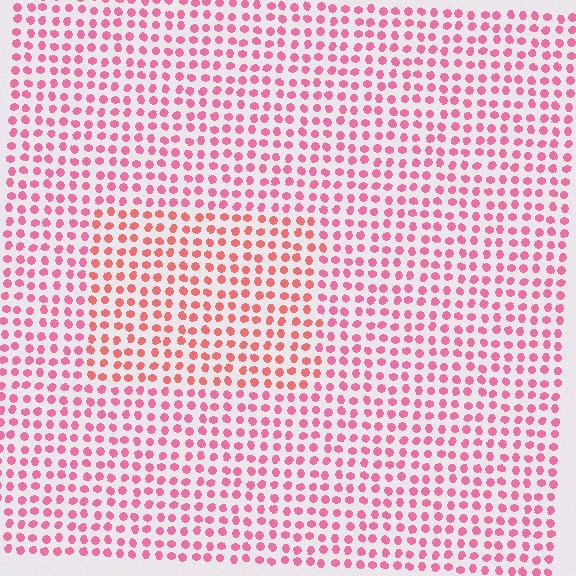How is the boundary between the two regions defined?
The boundary is defined purely by a slight shift in hue (about 25 degrees). Spacing, size, and orientation are identical on both sides.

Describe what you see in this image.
The image is filled with small pink elements in a uniform arrangement. A rectangle-shaped region is visible where the elements are tinted to a slightly different hue, forming a subtle color boundary.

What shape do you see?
I see a rectangle.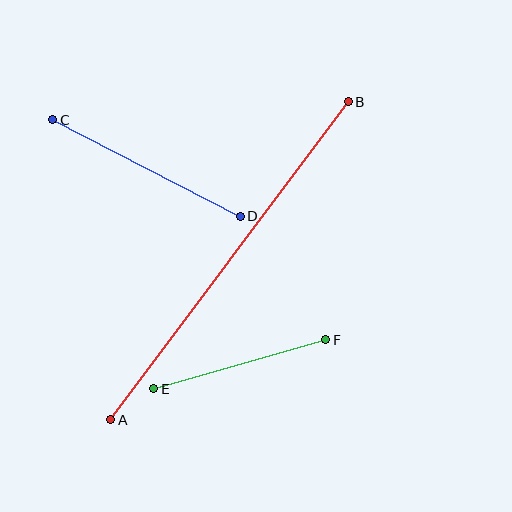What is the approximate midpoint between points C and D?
The midpoint is at approximately (146, 168) pixels.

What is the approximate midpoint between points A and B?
The midpoint is at approximately (230, 261) pixels.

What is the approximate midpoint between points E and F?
The midpoint is at approximately (240, 364) pixels.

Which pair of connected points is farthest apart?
Points A and B are farthest apart.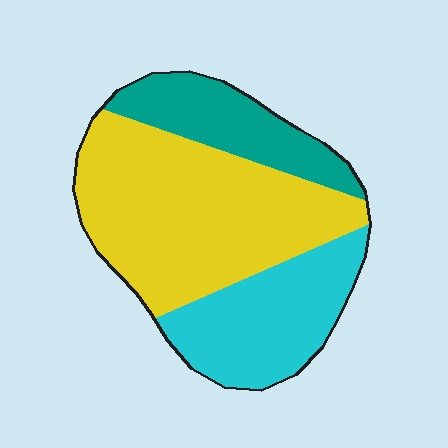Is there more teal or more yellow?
Yellow.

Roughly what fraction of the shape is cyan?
Cyan covers about 30% of the shape.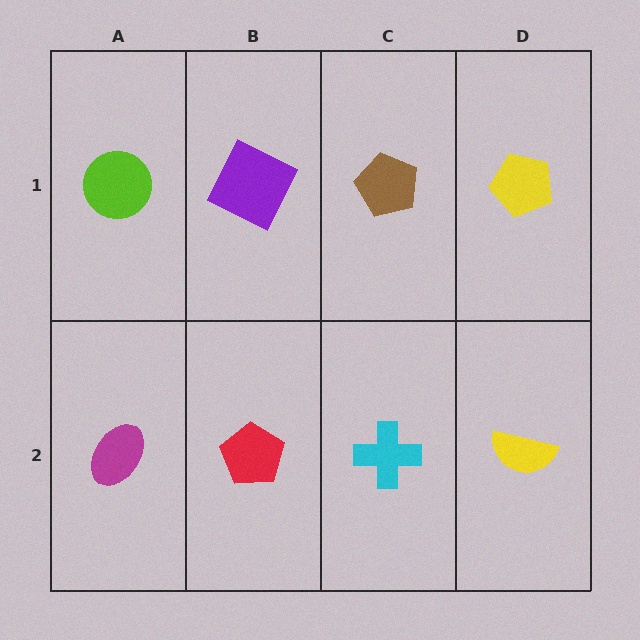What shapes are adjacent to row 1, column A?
A magenta ellipse (row 2, column A), a purple square (row 1, column B).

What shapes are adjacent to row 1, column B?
A red pentagon (row 2, column B), a lime circle (row 1, column A), a brown pentagon (row 1, column C).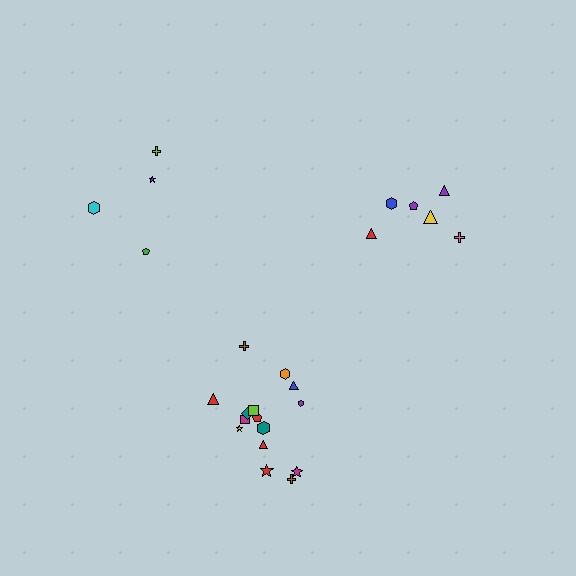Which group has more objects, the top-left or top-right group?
The top-right group.